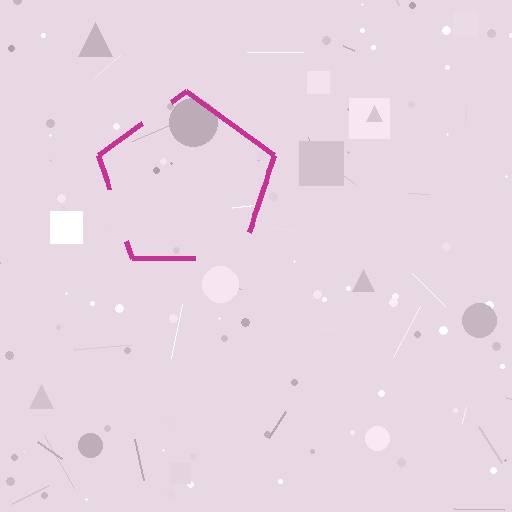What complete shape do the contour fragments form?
The contour fragments form a pentagon.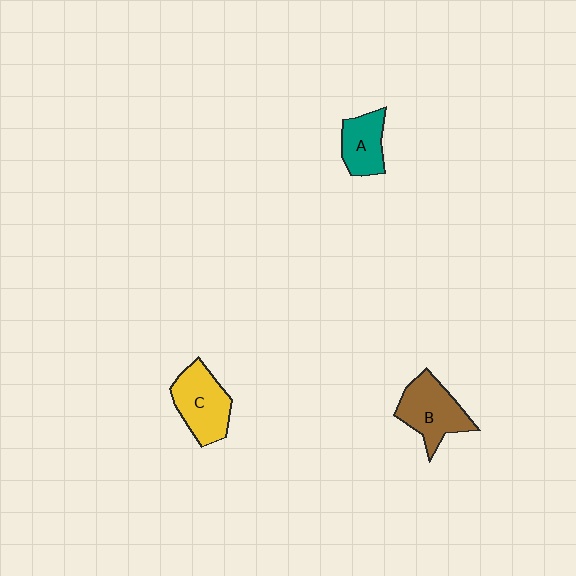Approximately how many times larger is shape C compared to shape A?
Approximately 1.4 times.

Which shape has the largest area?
Shape B (brown).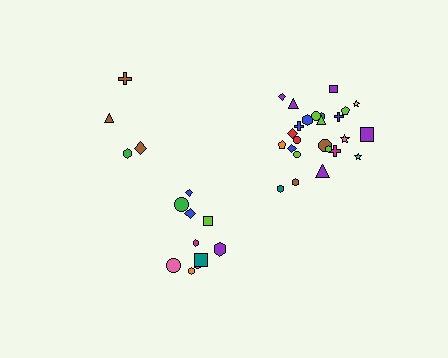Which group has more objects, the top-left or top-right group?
The top-right group.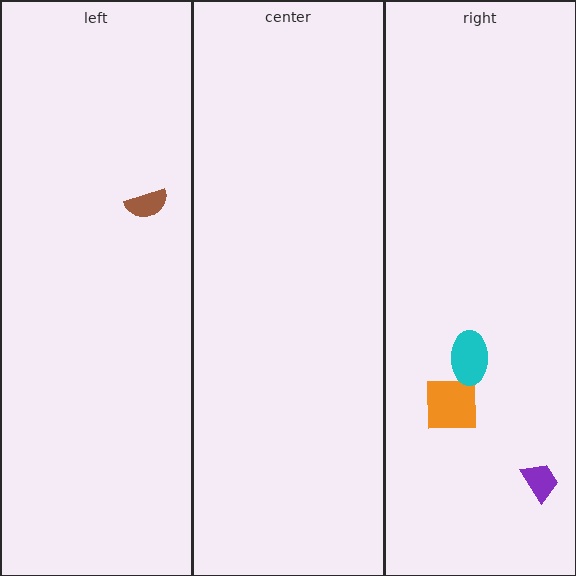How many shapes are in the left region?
1.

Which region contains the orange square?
The right region.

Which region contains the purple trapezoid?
The right region.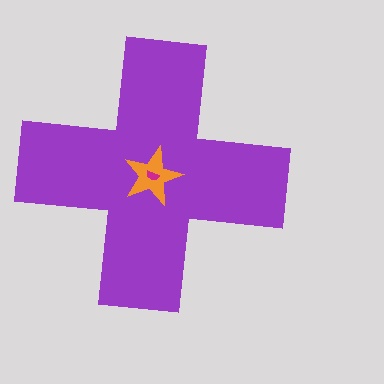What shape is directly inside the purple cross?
The orange star.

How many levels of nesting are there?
3.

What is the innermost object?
The magenta semicircle.